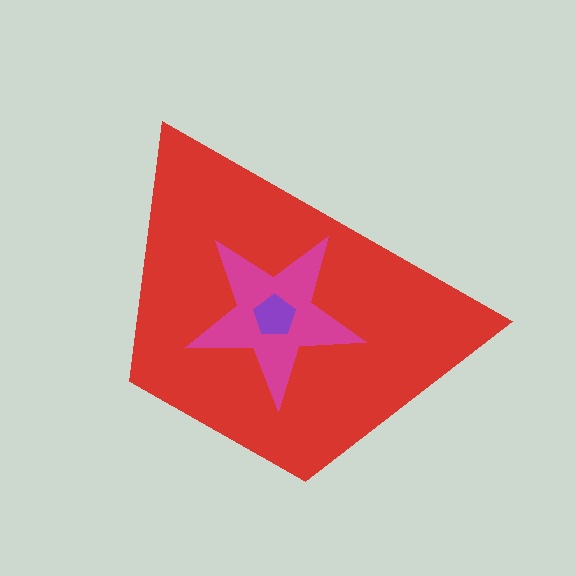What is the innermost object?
The purple pentagon.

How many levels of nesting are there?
3.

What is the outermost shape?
The red trapezoid.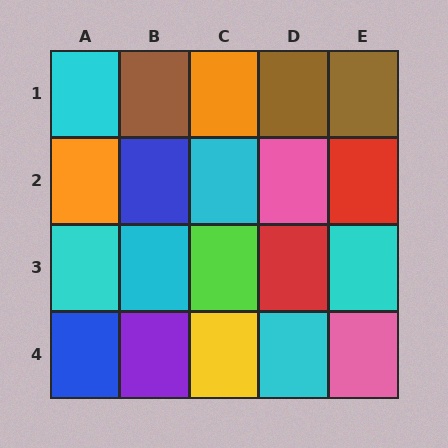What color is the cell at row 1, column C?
Orange.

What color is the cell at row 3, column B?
Cyan.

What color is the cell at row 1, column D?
Brown.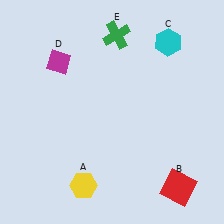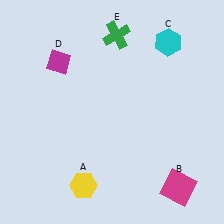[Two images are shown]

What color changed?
The square (B) changed from red in Image 1 to magenta in Image 2.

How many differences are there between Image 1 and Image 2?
There is 1 difference between the two images.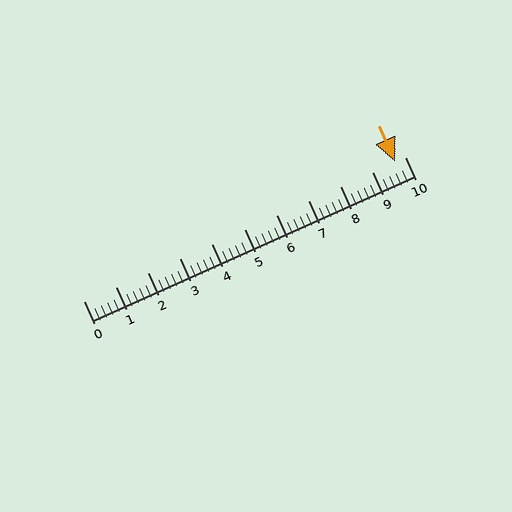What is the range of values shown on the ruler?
The ruler shows values from 0 to 10.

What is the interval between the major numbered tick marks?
The major tick marks are spaced 1 units apart.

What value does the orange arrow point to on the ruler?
The orange arrow points to approximately 9.7.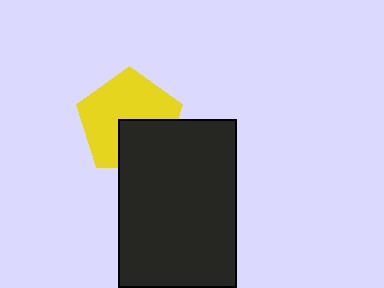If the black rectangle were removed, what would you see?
You would see the complete yellow pentagon.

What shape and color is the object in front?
The object in front is a black rectangle.